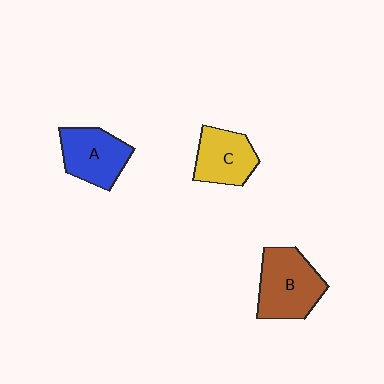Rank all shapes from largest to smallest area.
From largest to smallest: B (brown), A (blue), C (yellow).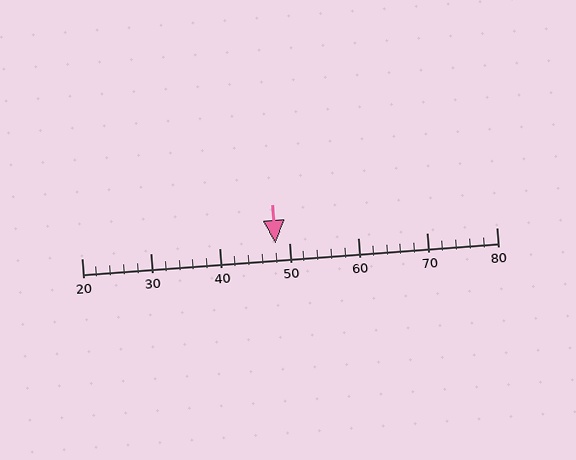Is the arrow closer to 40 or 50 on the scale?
The arrow is closer to 50.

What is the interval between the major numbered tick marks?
The major tick marks are spaced 10 units apart.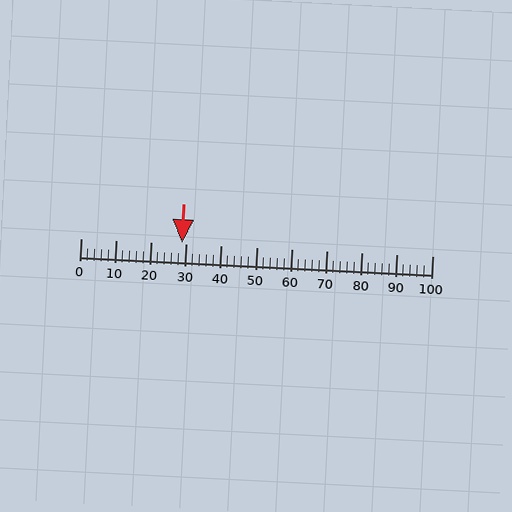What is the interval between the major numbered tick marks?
The major tick marks are spaced 10 units apart.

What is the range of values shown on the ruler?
The ruler shows values from 0 to 100.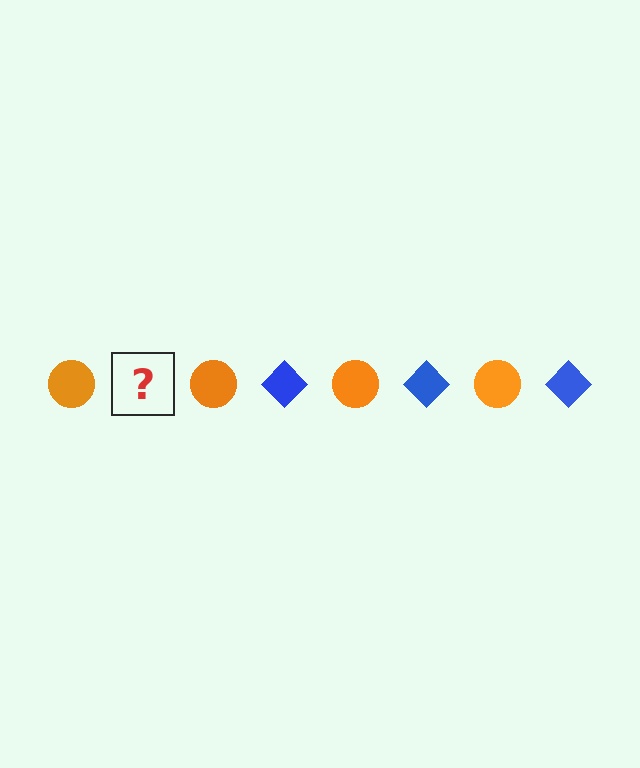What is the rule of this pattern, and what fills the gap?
The rule is that the pattern alternates between orange circle and blue diamond. The gap should be filled with a blue diamond.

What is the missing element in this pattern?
The missing element is a blue diamond.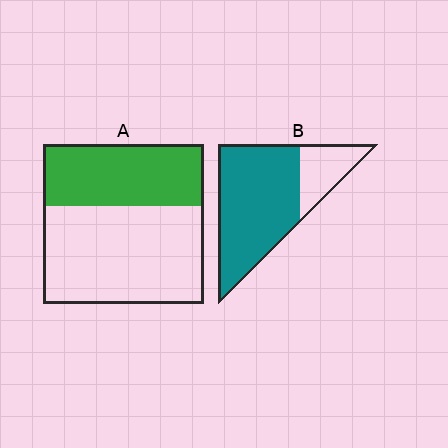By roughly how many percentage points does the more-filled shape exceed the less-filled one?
By roughly 35 percentage points (B over A).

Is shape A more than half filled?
No.